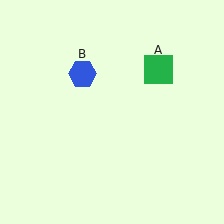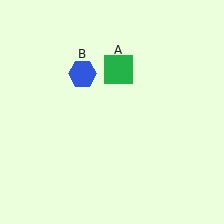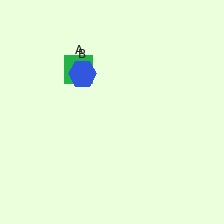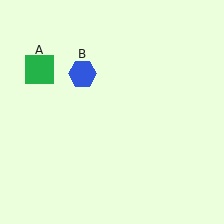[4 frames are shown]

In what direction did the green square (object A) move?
The green square (object A) moved left.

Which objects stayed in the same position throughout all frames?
Blue hexagon (object B) remained stationary.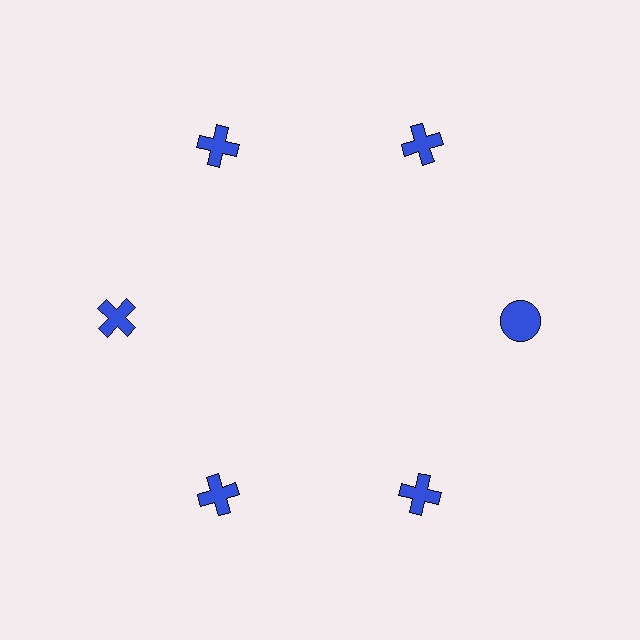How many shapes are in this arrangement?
There are 6 shapes arranged in a ring pattern.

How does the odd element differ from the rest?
It has a different shape: circle instead of cross.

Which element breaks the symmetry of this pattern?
The blue circle at roughly the 3 o'clock position breaks the symmetry. All other shapes are blue crosses.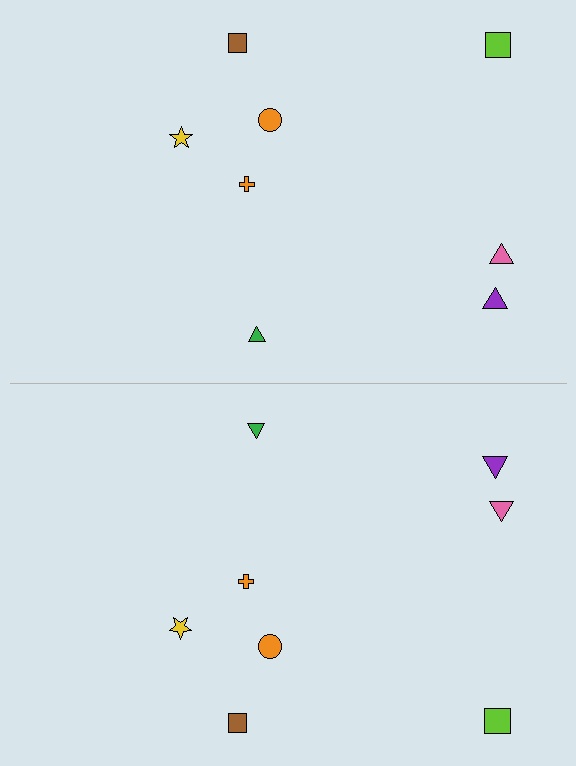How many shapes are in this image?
There are 16 shapes in this image.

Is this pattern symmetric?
Yes, this pattern has bilateral (reflection) symmetry.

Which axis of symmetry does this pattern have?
The pattern has a horizontal axis of symmetry running through the center of the image.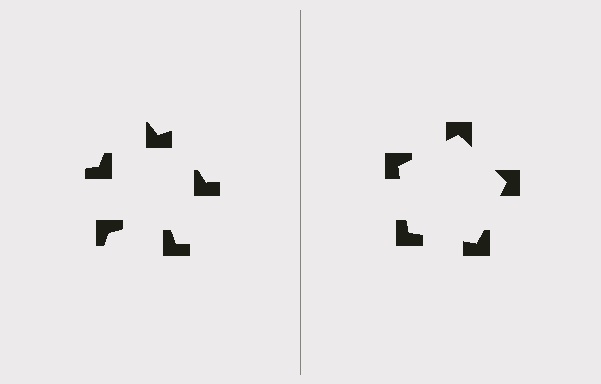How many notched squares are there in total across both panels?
10 — 5 on each side.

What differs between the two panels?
The notched squares are positioned identically on both sides; only the wedge orientations differ. On the right they align to a pentagon; on the left they are misaligned.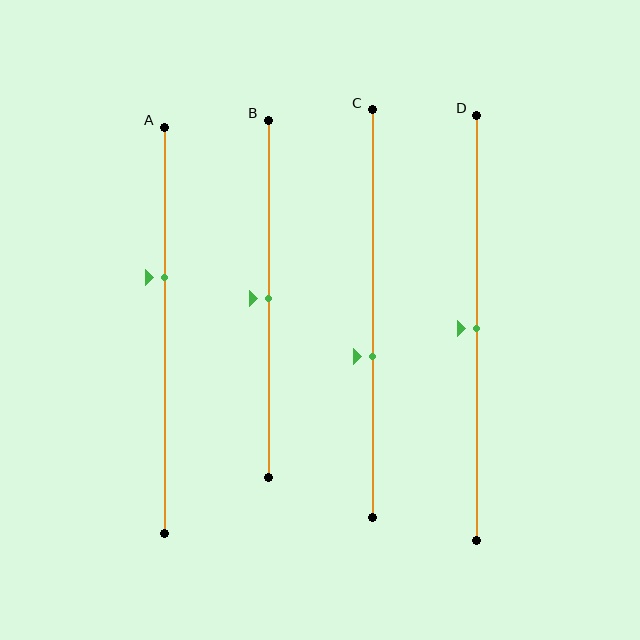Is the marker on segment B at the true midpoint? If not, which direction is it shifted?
Yes, the marker on segment B is at the true midpoint.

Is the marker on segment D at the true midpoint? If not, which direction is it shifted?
Yes, the marker on segment D is at the true midpoint.